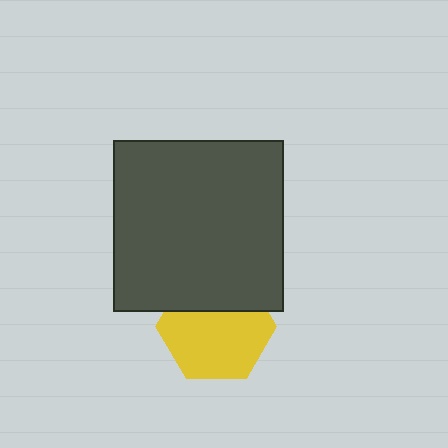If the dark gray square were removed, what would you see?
You would see the complete yellow hexagon.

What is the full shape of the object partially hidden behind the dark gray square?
The partially hidden object is a yellow hexagon.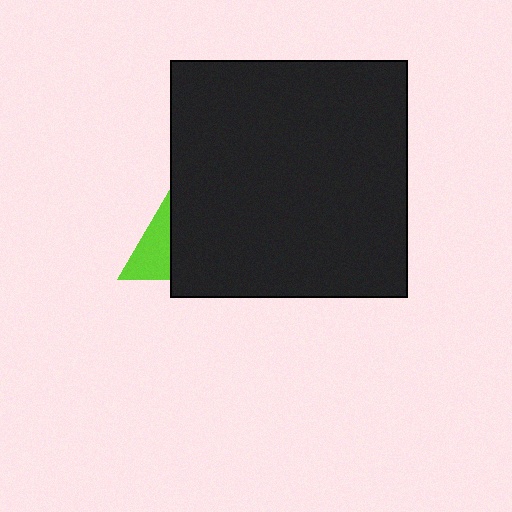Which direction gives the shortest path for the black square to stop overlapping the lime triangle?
Moving right gives the shortest separation.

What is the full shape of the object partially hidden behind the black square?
The partially hidden object is a lime triangle.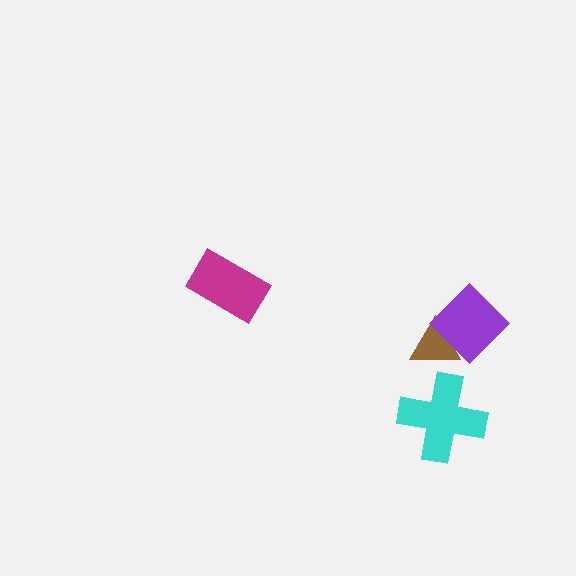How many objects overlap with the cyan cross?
0 objects overlap with the cyan cross.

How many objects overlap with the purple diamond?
1 object overlaps with the purple diamond.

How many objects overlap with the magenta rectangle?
0 objects overlap with the magenta rectangle.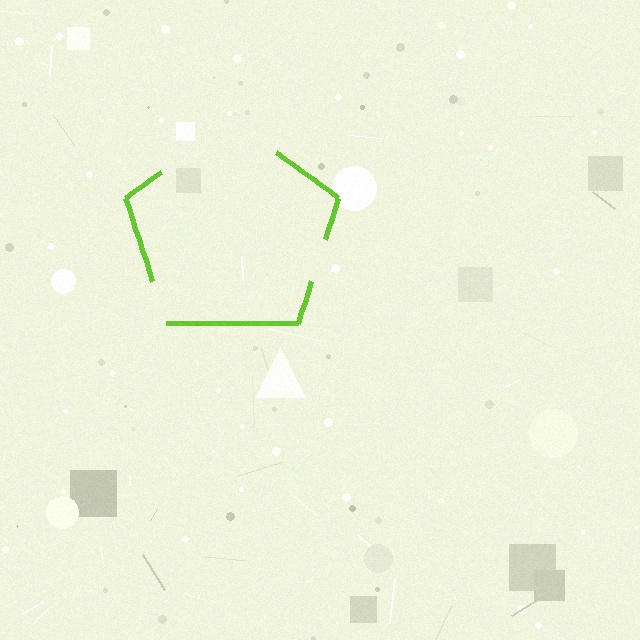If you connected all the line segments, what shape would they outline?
They would outline a pentagon.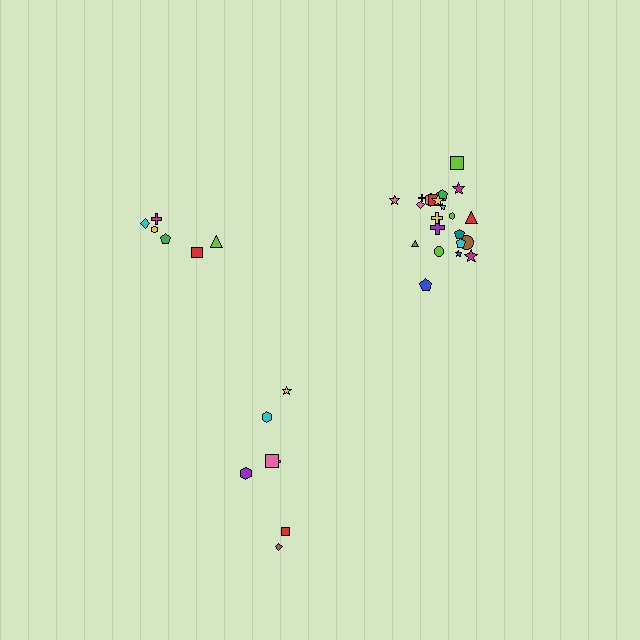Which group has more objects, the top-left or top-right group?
The top-right group.